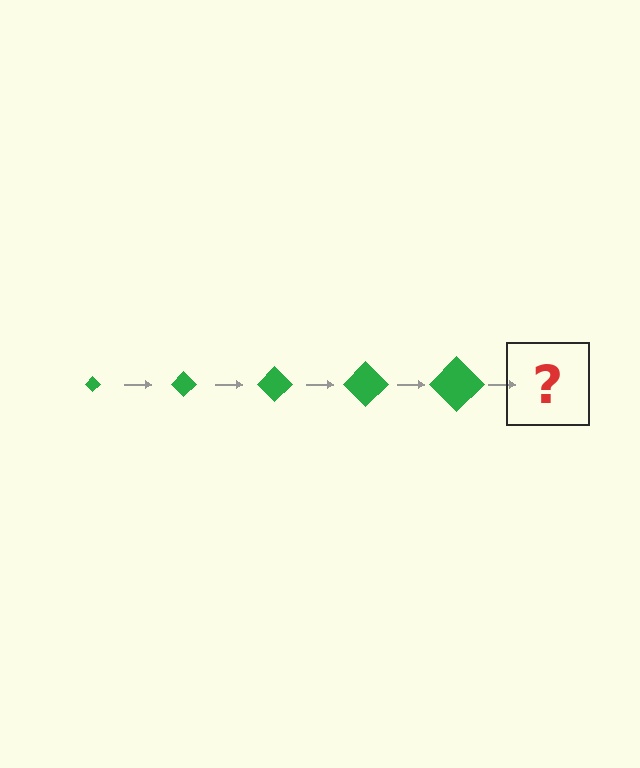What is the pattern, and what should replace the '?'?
The pattern is that the diamond gets progressively larger each step. The '?' should be a green diamond, larger than the previous one.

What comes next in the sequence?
The next element should be a green diamond, larger than the previous one.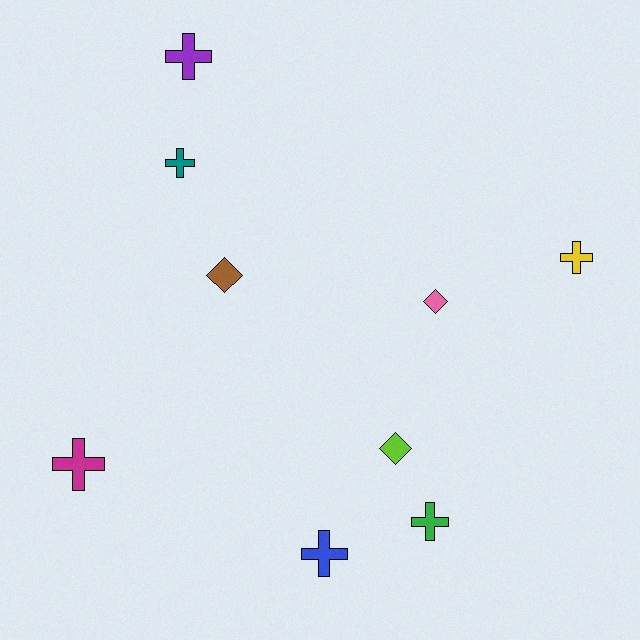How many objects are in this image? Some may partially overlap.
There are 9 objects.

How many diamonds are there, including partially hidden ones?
There are 3 diamonds.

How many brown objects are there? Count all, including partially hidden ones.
There is 1 brown object.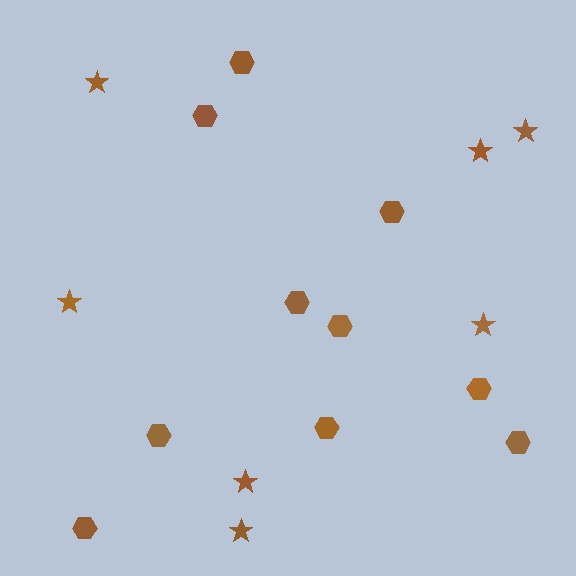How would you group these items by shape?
There are 2 groups: one group of stars (7) and one group of hexagons (10).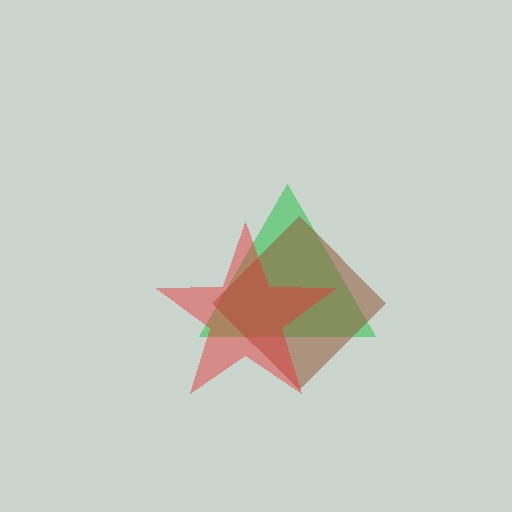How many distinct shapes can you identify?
There are 3 distinct shapes: a green triangle, a brown diamond, a red star.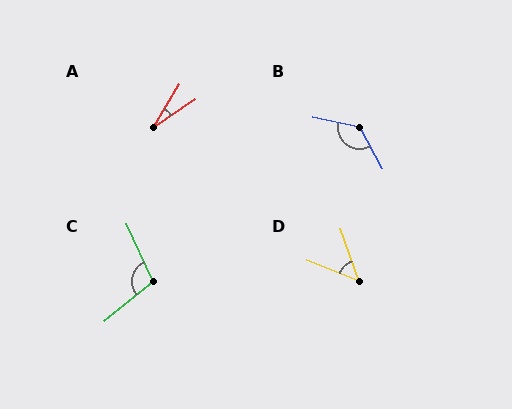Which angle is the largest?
B, at approximately 131 degrees.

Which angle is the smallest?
A, at approximately 25 degrees.